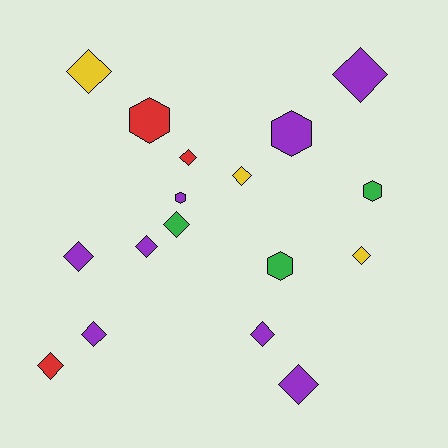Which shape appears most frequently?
Diamond, with 12 objects.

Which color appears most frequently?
Purple, with 8 objects.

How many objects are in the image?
There are 17 objects.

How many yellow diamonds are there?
There are 3 yellow diamonds.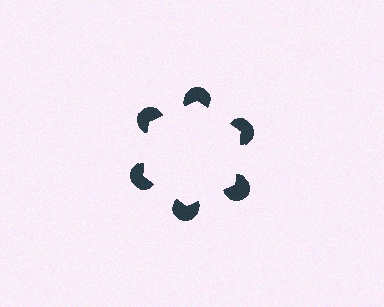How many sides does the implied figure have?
6 sides.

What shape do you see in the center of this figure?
An illusory hexagon — its edges are inferred from the aligned wedge cuts in the pac-man discs, not physically drawn.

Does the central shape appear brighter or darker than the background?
It typically appears slightly brighter than the background, even though no actual brightness change is drawn.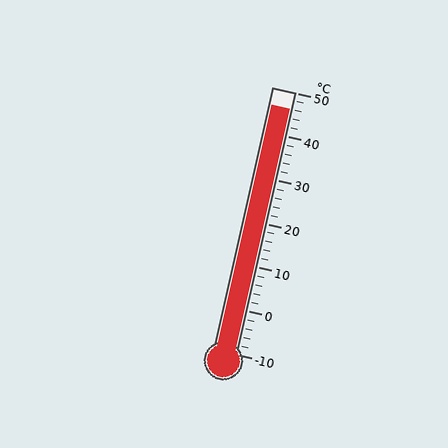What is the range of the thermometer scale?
The thermometer scale ranges from -10°C to 50°C.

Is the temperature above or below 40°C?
The temperature is above 40°C.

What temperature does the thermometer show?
The thermometer shows approximately 46°C.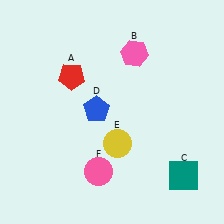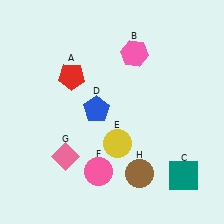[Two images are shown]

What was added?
A pink diamond (G), a brown circle (H) were added in Image 2.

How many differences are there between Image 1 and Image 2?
There are 2 differences between the two images.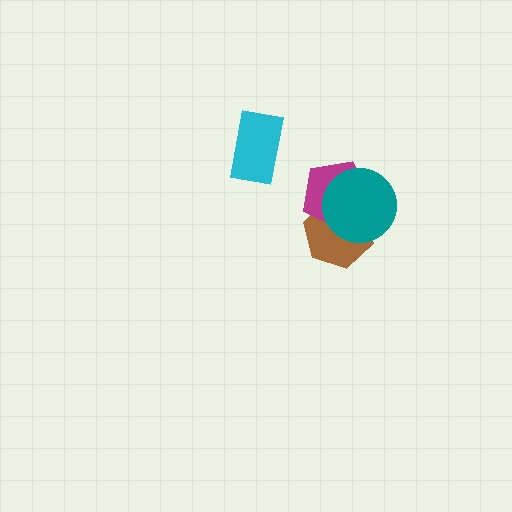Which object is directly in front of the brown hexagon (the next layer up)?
The magenta pentagon is directly in front of the brown hexagon.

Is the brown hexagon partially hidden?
Yes, it is partially covered by another shape.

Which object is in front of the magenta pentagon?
The teal circle is in front of the magenta pentagon.